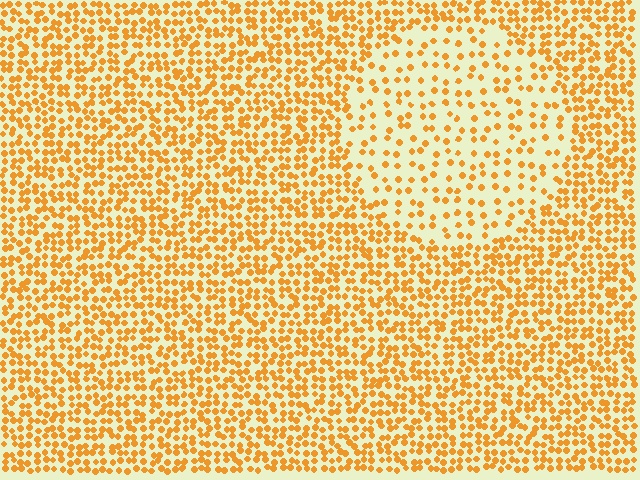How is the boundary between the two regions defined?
The boundary is defined by a change in element density (approximately 2.3x ratio). All elements are the same color, size, and shape.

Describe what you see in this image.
The image contains small orange elements arranged at two different densities. A circle-shaped region is visible where the elements are less densely packed than the surrounding area.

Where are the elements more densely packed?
The elements are more densely packed outside the circle boundary.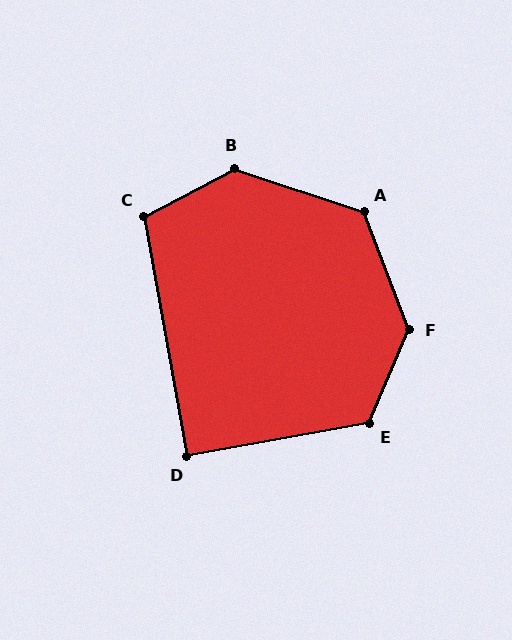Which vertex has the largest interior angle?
F, at approximately 136 degrees.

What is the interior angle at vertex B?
Approximately 134 degrees (obtuse).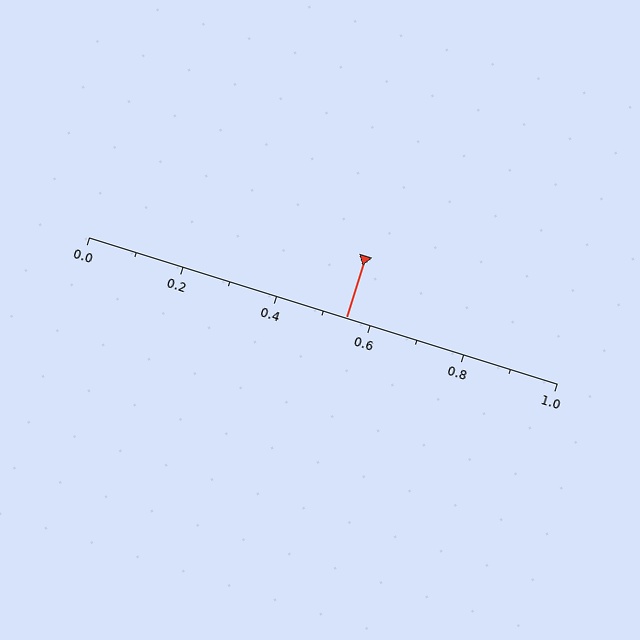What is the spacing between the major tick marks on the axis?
The major ticks are spaced 0.2 apart.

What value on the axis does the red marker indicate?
The marker indicates approximately 0.55.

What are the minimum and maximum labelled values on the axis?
The axis runs from 0.0 to 1.0.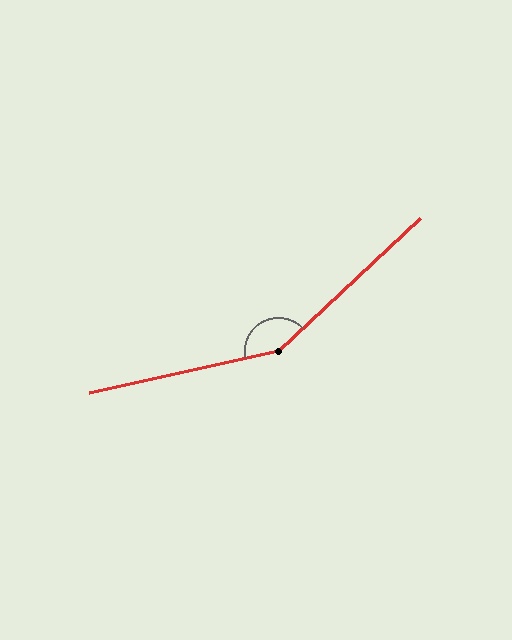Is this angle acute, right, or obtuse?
It is obtuse.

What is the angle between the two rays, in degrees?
Approximately 150 degrees.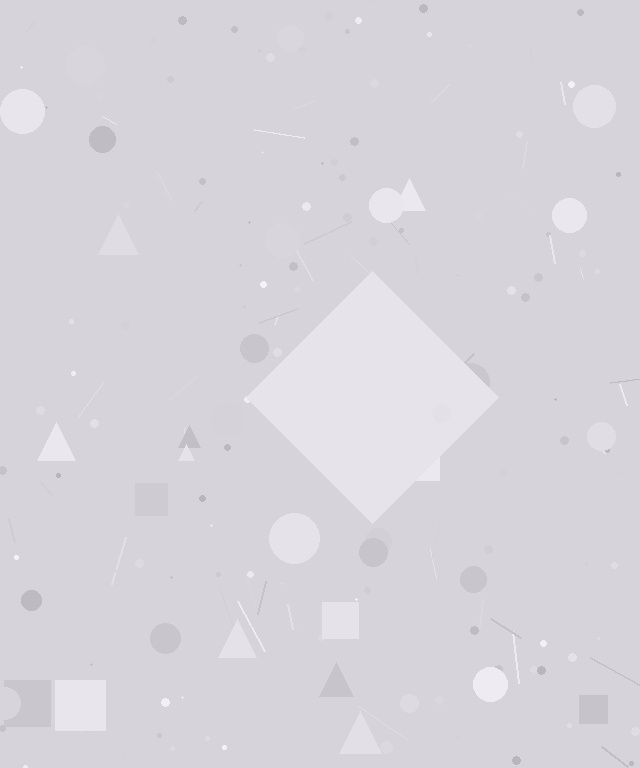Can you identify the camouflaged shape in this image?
The camouflaged shape is a diamond.